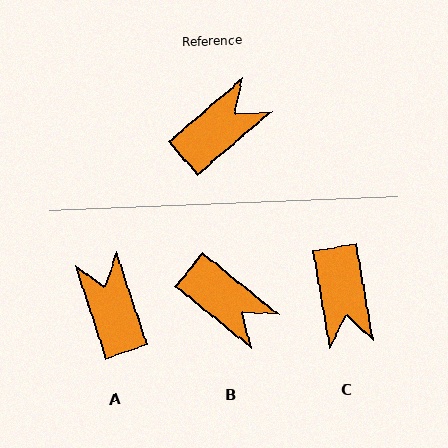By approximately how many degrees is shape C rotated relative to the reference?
Approximately 121 degrees clockwise.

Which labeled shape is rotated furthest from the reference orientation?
C, about 121 degrees away.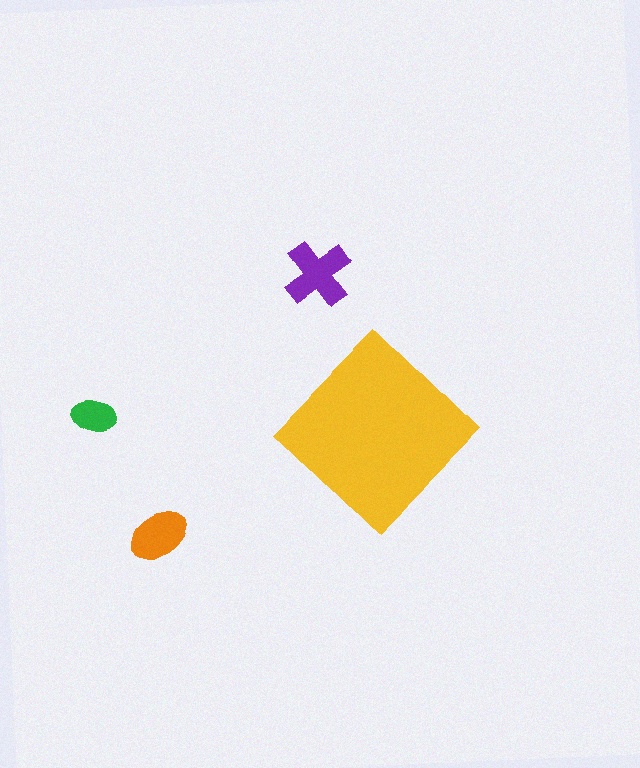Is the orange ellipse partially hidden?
No, the orange ellipse is fully visible.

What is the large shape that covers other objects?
A yellow diamond.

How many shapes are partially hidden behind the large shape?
0 shapes are partially hidden.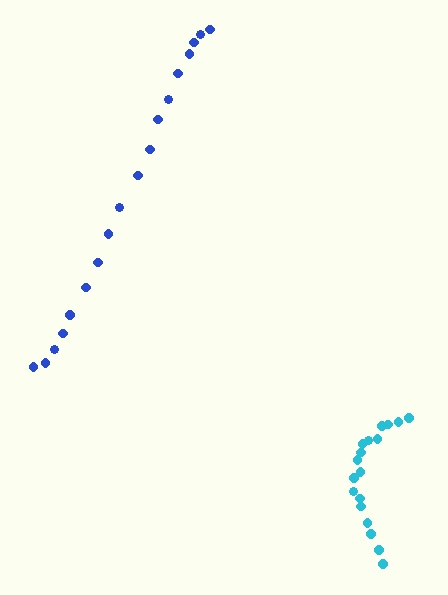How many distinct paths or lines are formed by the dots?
There are 2 distinct paths.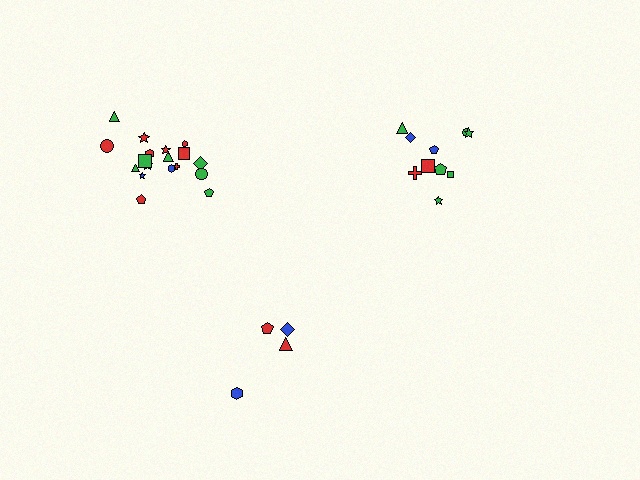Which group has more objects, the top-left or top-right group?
The top-left group.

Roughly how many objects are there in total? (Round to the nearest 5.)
Roughly 30 objects in total.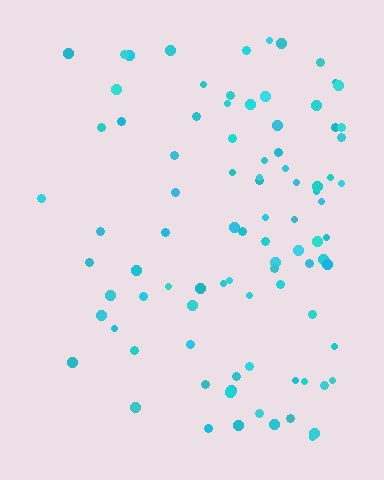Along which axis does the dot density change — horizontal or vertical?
Horizontal.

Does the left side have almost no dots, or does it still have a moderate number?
Still a moderate number, just noticeably fewer than the right.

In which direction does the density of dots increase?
From left to right, with the right side densest.